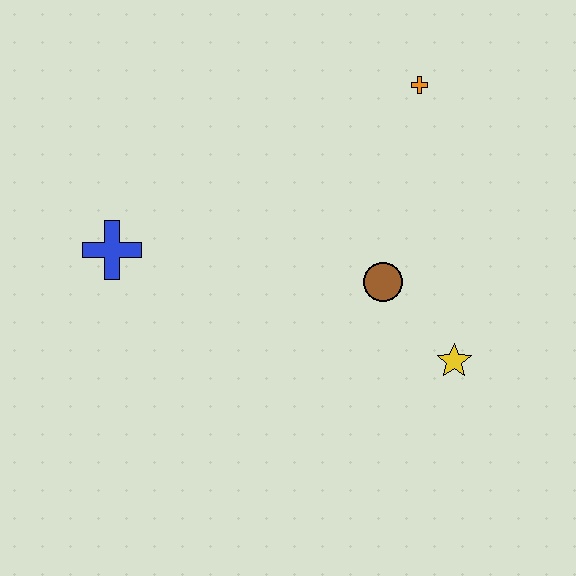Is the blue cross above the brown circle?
Yes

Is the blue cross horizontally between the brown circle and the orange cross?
No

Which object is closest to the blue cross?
The brown circle is closest to the blue cross.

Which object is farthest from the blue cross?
The yellow star is farthest from the blue cross.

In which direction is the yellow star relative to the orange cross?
The yellow star is below the orange cross.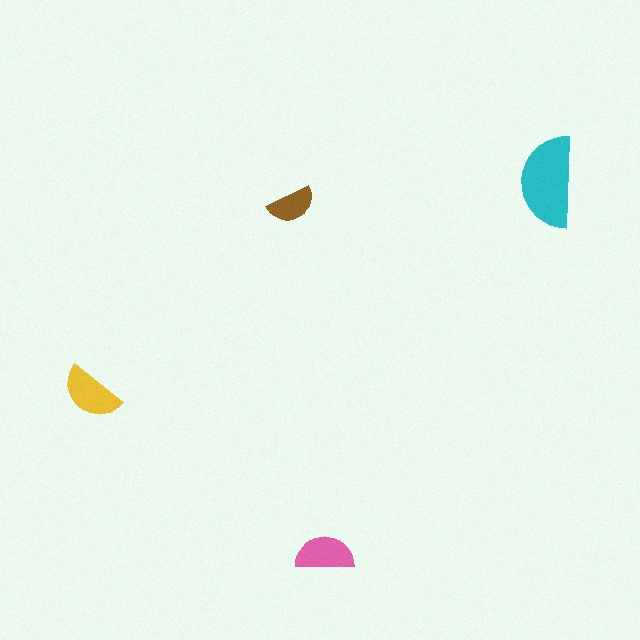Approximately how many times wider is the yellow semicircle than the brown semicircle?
About 1.5 times wider.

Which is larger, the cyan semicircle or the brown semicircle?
The cyan one.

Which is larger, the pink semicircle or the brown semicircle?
The pink one.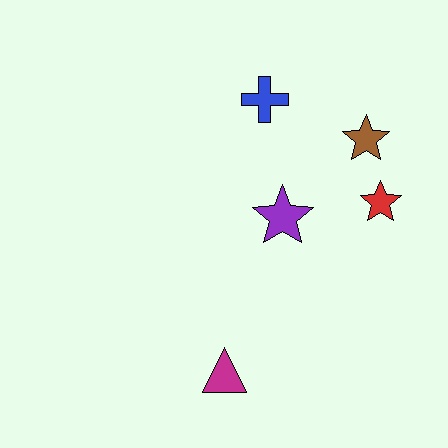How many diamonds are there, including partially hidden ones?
There are no diamonds.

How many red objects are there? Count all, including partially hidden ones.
There is 1 red object.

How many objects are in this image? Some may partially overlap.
There are 5 objects.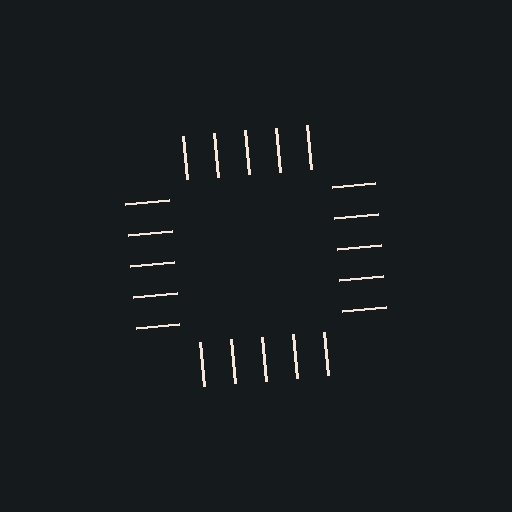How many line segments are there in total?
20 — 5 along each of the 4 edges.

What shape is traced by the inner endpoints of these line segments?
An illusory square — the line segments terminate on its edges but no continuous stroke is drawn.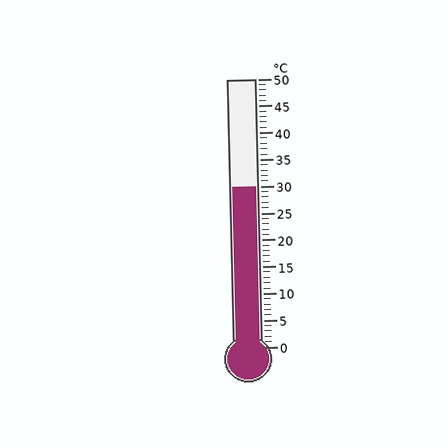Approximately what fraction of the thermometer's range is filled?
The thermometer is filled to approximately 60% of its range.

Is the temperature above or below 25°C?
The temperature is above 25°C.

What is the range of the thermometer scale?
The thermometer scale ranges from 0°C to 50°C.